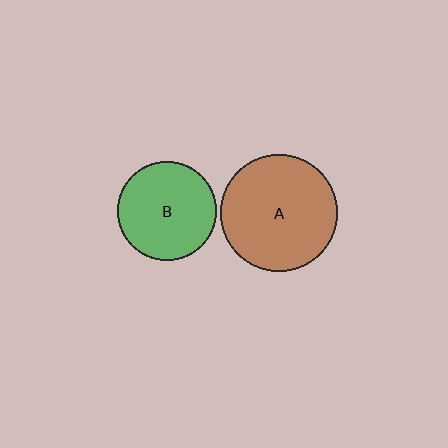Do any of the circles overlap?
No, none of the circles overlap.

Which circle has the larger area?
Circle A (brown).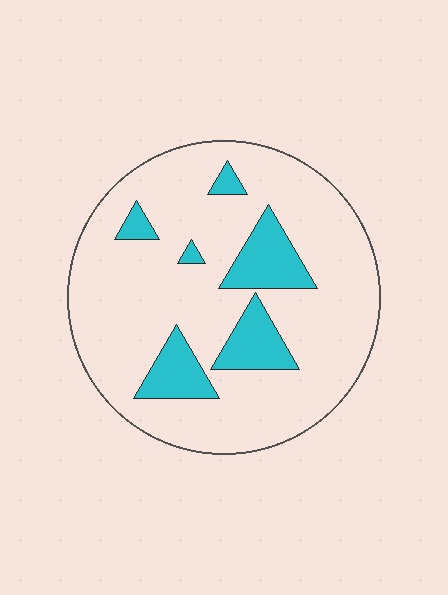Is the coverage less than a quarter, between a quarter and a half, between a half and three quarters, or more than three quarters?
Less than a quarter.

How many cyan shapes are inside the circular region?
6.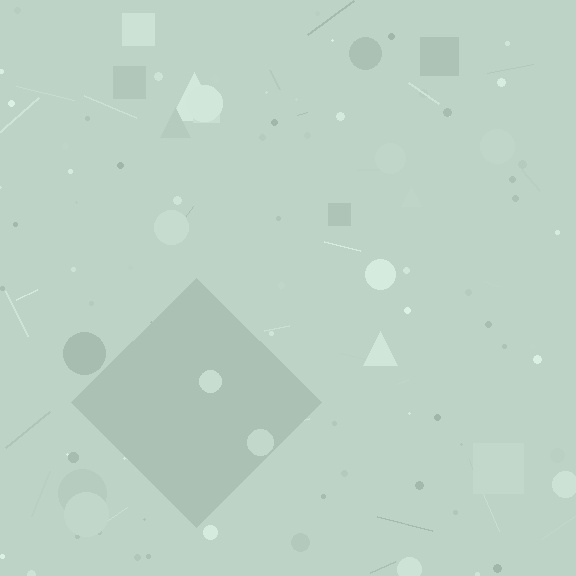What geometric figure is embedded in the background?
A diamond is embedded in the background.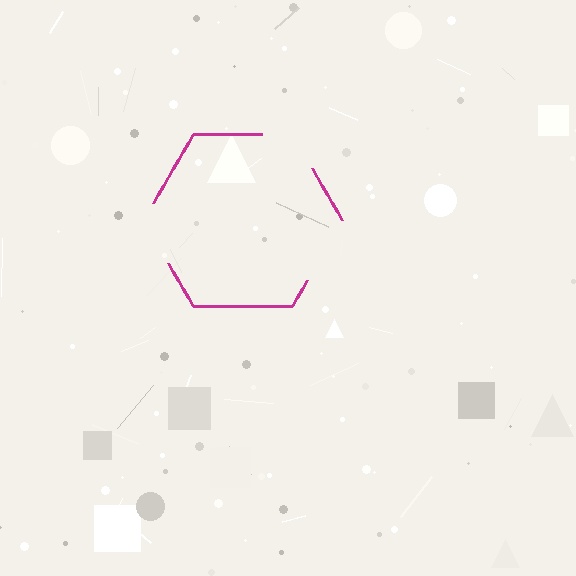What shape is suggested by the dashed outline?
The dashed outline suggests a hexagon.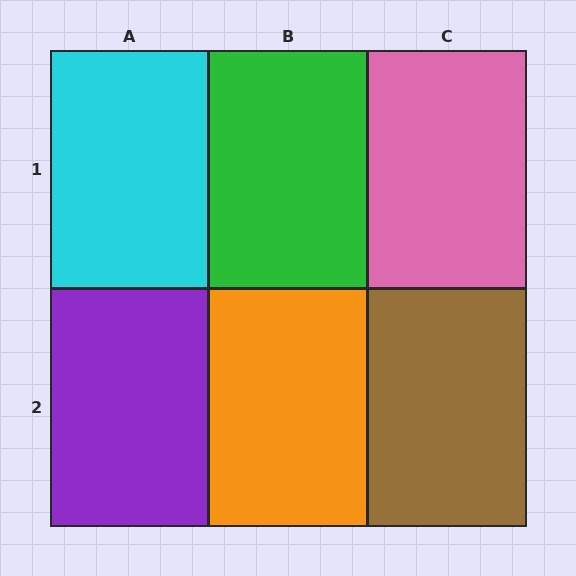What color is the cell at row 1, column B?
Green.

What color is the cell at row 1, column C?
Pink.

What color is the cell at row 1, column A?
Cyan.